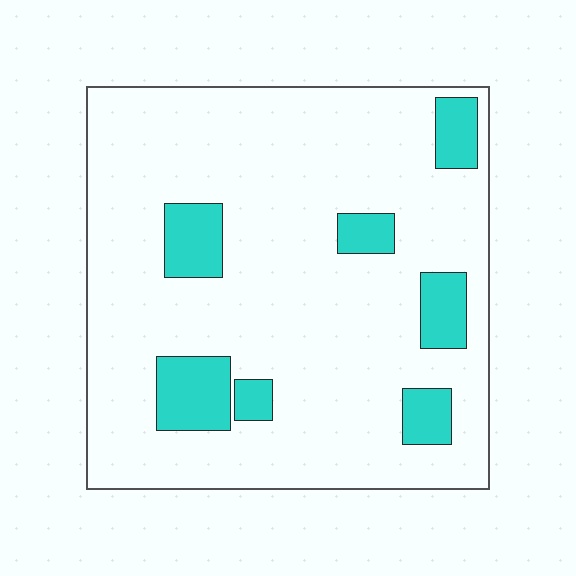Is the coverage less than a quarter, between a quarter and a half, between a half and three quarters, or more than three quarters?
Less than a quarter.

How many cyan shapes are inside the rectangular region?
7.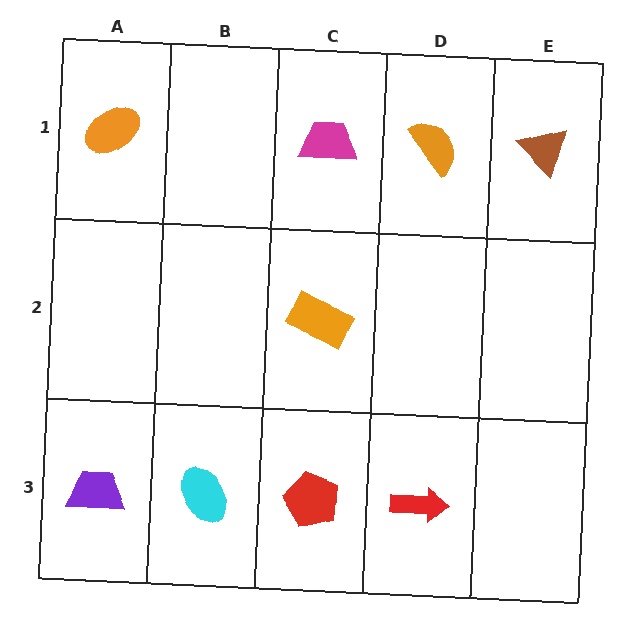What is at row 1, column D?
An orange semicircle.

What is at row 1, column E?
A brown triangle.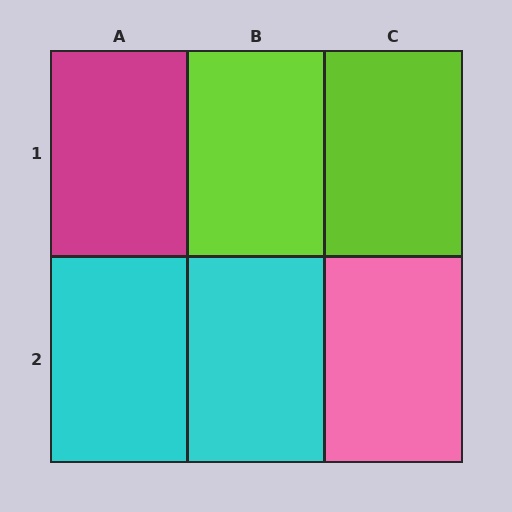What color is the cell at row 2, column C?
Pink.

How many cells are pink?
1 cell is pink.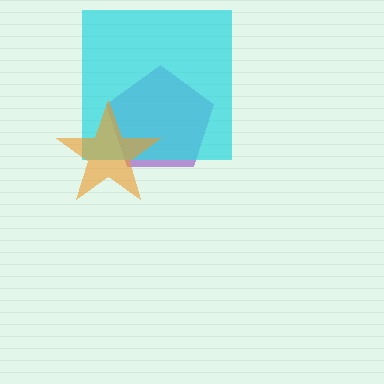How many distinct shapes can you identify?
There are 3 distinct shapes: a purple pentagon, a cyan square, an orange star.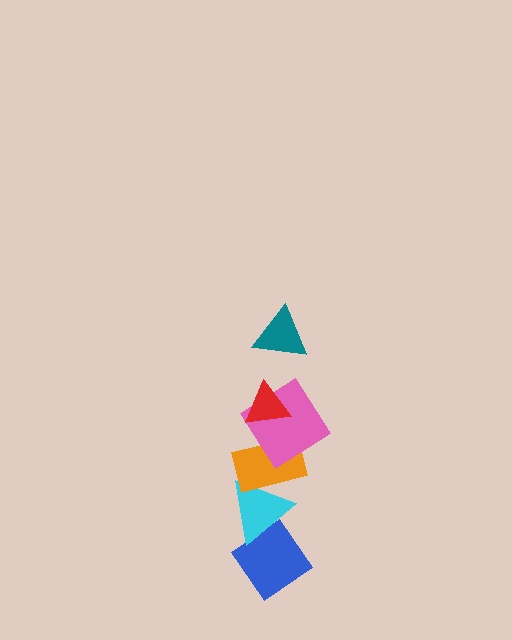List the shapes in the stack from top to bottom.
From top to bottom: the teal triangle, the red triangle, the pink diamond, the orange rectangle, the cyan triangle, the blue diamond.